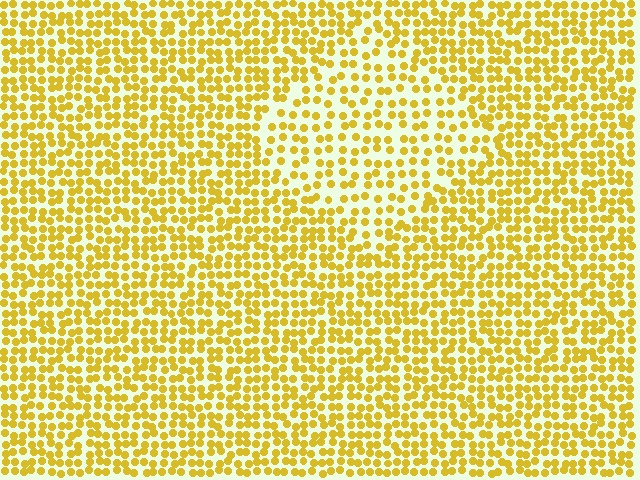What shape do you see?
I see a diamond.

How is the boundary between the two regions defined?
The boundary is defined by a change in element density (approximately 1.7x ratio). All elements are the same color, size, and shape.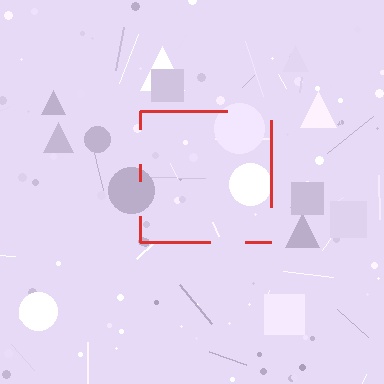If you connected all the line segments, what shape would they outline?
They would outline a square.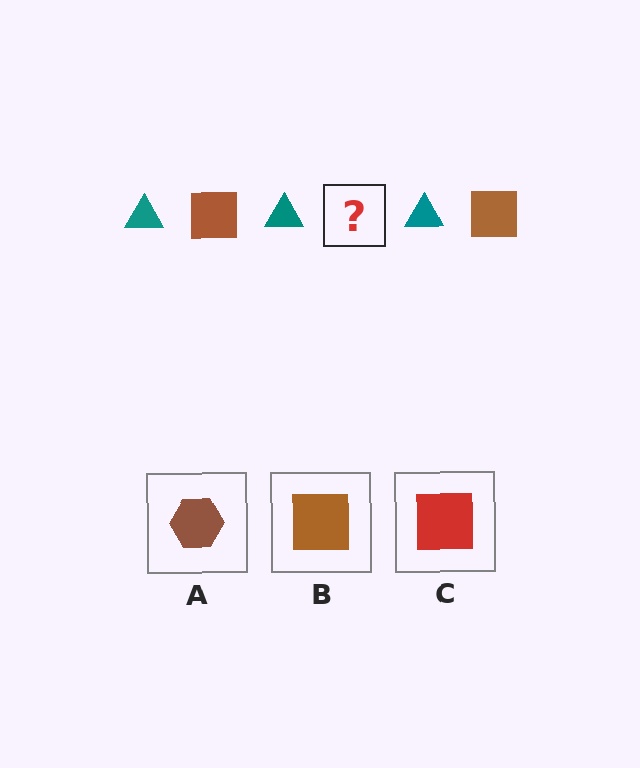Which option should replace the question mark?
Option B.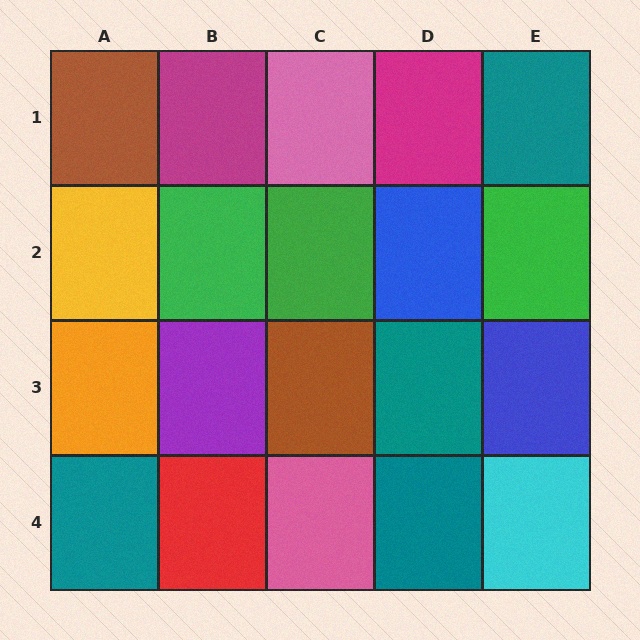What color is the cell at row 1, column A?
Brown.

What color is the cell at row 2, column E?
Green.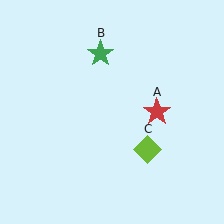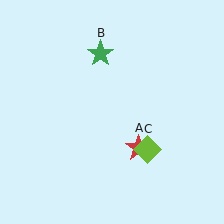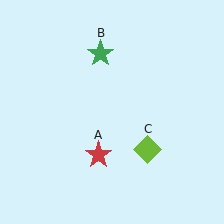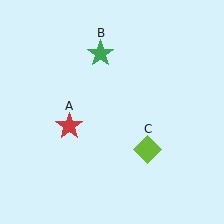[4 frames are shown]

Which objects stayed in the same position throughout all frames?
Green star (object B) and lime diamond (object C) remained stationary.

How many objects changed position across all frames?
1 object changed position: red star (object A).